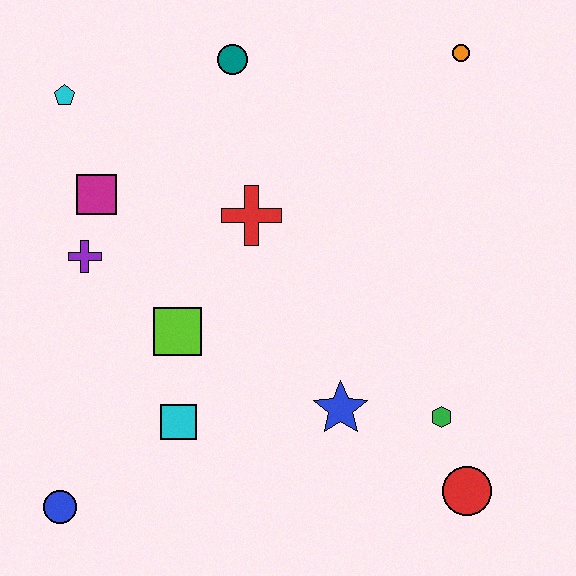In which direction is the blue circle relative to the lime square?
The blue circle is below the lime square.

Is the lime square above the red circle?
Yes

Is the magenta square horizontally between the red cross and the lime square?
No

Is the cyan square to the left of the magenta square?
No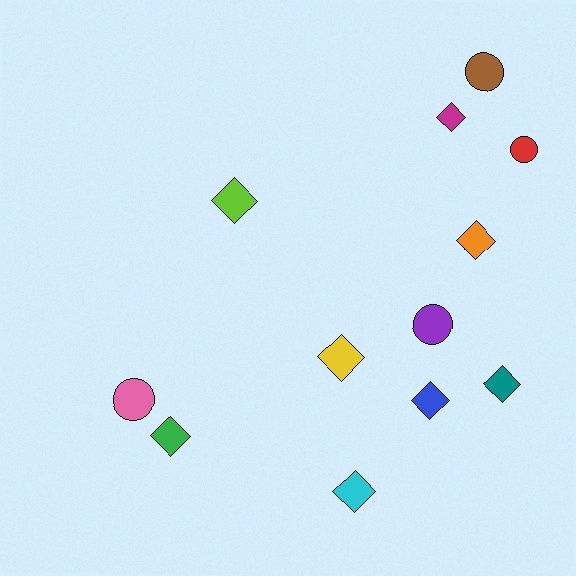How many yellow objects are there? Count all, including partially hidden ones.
There is 1 yellow object.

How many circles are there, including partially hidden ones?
There are 4 circles.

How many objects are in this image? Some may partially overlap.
There are 12 objects.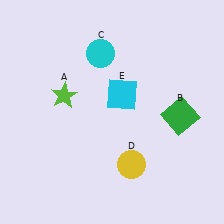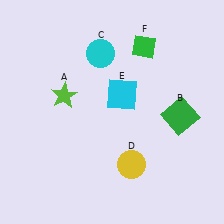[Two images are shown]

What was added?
A green diamond (F) was added in Image 2.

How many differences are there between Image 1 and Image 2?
There is 1 difference between the two images.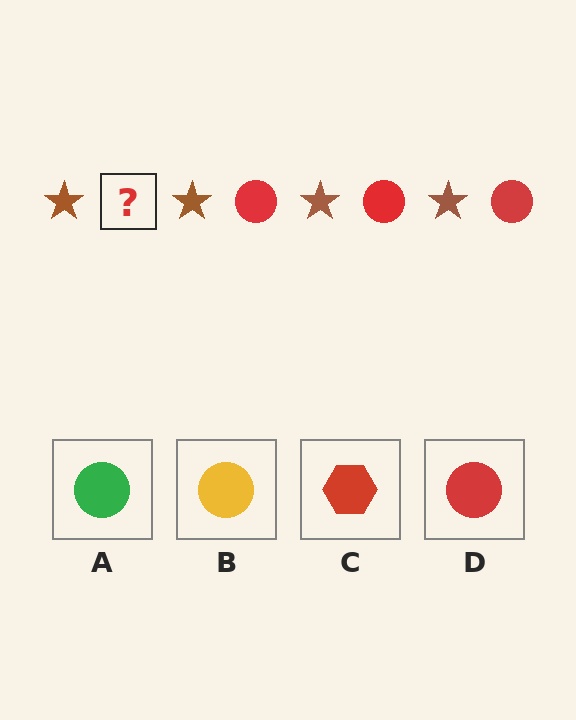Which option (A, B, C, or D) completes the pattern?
D.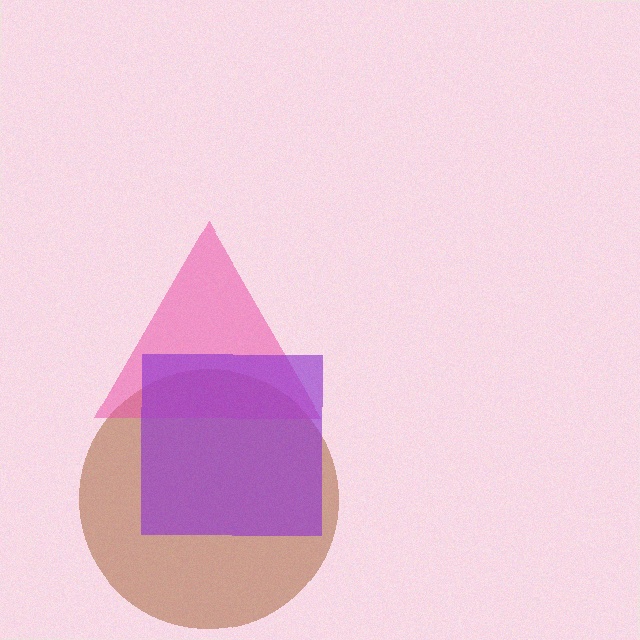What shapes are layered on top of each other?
The layered shapes are: a brown circle, a pink triangle, a purple square.